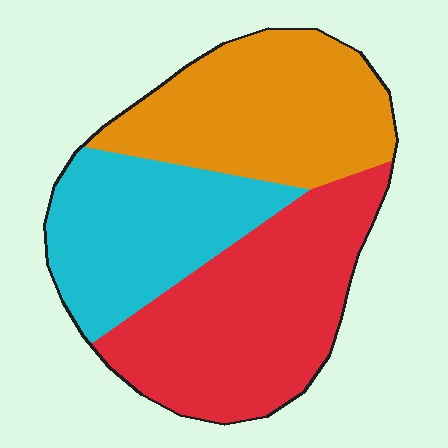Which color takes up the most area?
Red, at roughly 40%.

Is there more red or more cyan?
Red.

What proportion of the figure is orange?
Orange takes up about one third (1/3) of the figure.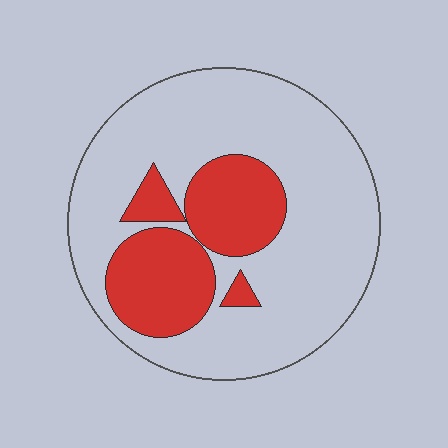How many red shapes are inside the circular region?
4.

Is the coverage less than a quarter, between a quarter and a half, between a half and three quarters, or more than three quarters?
Between a quarter and a half.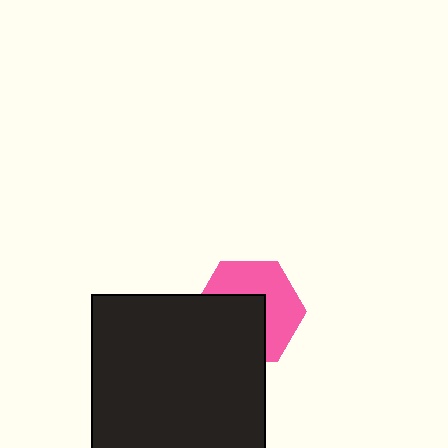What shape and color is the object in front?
The object in front is a black square.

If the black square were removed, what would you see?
You would see the complete pink hexagon.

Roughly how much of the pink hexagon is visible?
About half of it is visible (roughly 51%).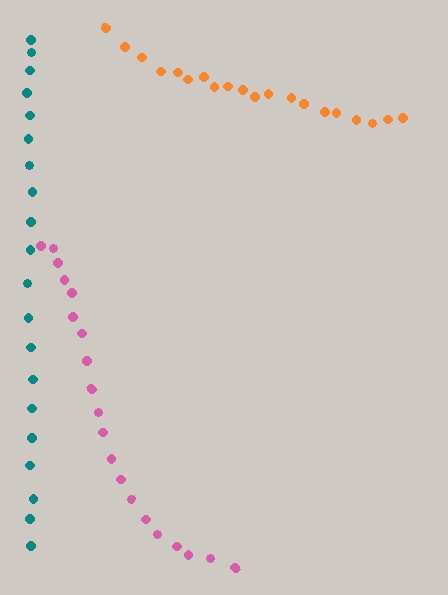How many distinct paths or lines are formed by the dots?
There are 3 distinct paths.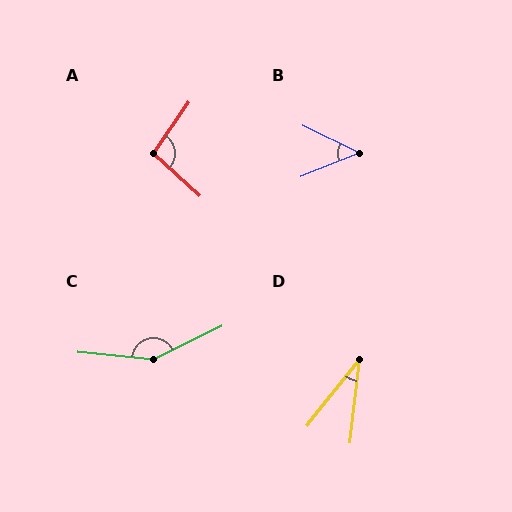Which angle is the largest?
C, at approximately 148 degrees.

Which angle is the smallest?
D, at approximately 32 degrees.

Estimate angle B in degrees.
Approximately 47 degrees.